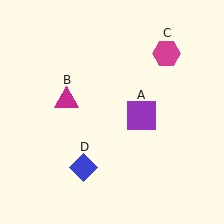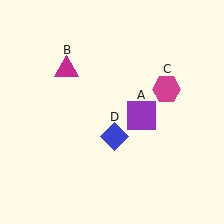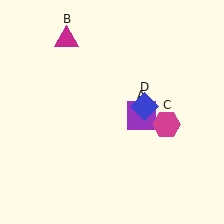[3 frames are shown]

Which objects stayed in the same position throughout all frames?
Purple square (object A) remained stationary.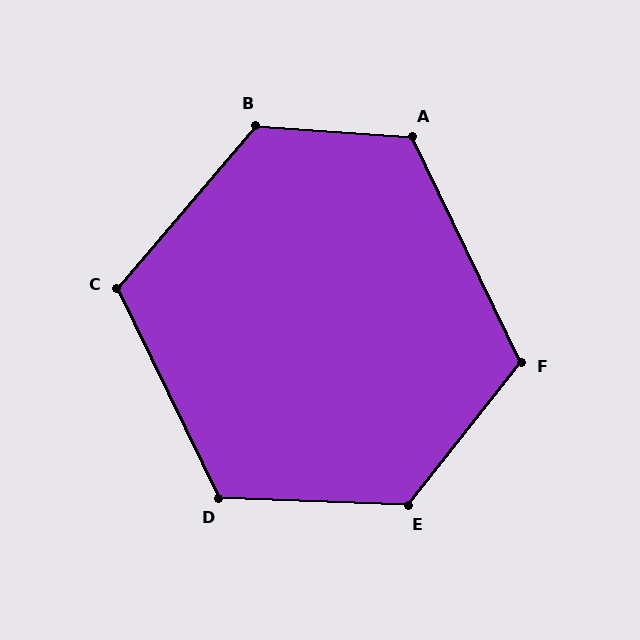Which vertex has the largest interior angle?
E, at approximately 126 degrees.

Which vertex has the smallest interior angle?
C, at approximately 114 degrees.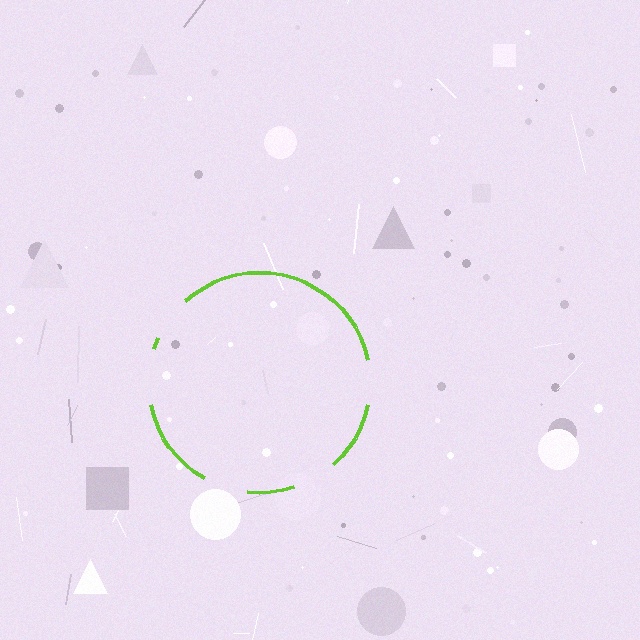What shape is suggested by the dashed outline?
The dashed outline suggests a circle.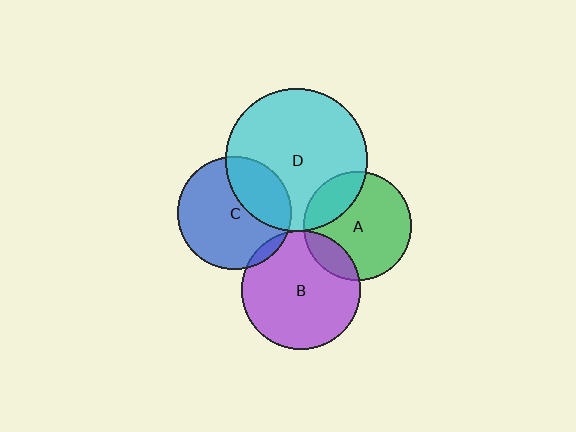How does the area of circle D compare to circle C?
Approximately 1.6 times.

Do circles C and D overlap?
Yes.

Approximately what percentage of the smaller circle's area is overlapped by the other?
Approximately 30%.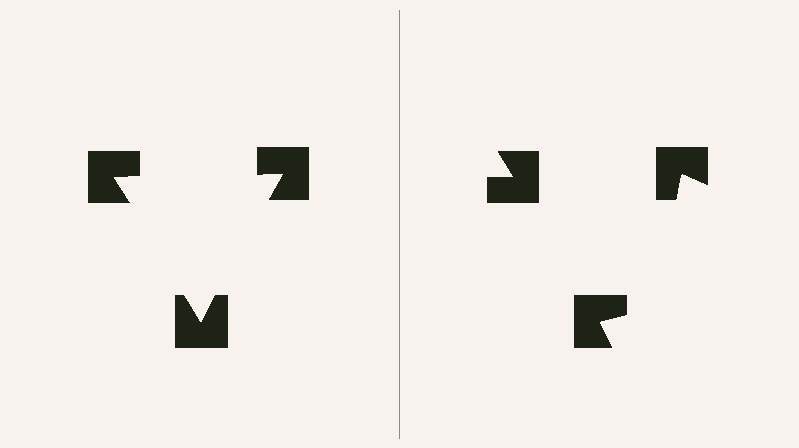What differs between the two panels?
The notched squares are positioned identically on both sides; only the wedge orientations differ. On the left they align to a triangle; on the right they are misaligned.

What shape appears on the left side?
An illusory triangle.